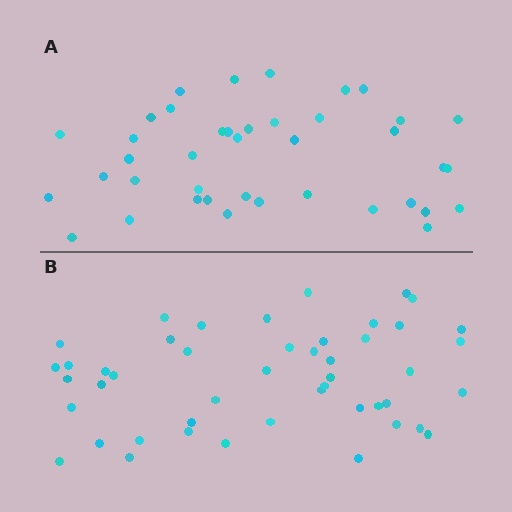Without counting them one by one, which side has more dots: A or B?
Region B (the bottom region) has more dots.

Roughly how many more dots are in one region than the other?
Region B has roughly 8 or so more dots than region A.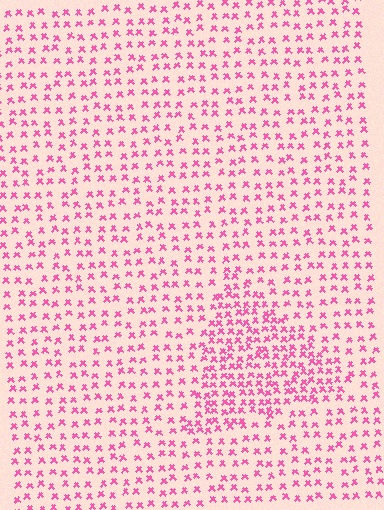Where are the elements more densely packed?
The elements are more densely packed inside the triangle boundary.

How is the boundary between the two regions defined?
The boundary is defined by a change in element density (approximately 1.9x ratio). All elements are the same color, size, and shape.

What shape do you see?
I see a triangle.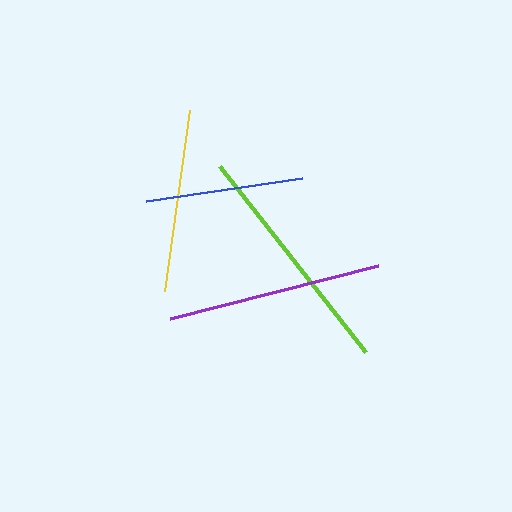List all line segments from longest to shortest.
From longest to shortest: lime, purple, yellow, blue.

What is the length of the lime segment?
The lime segment is approximately 237 pixels long.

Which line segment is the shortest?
The blue line is the shortest at approximately 158 pixels.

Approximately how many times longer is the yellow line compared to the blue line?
The yellow line is approximately 1.2 times the length of the blue line.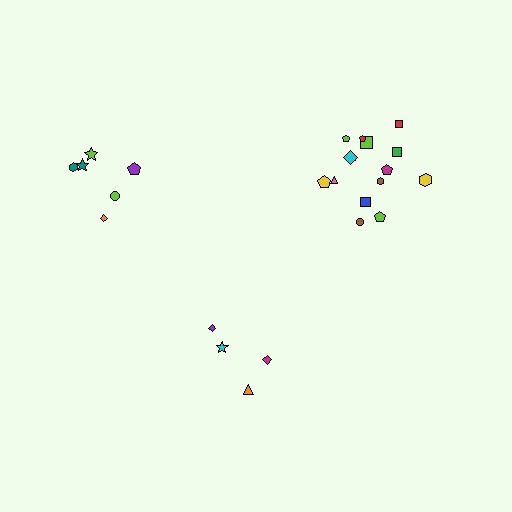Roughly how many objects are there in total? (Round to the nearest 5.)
Roughly 25 objects in total.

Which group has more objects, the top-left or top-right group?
The top-right group.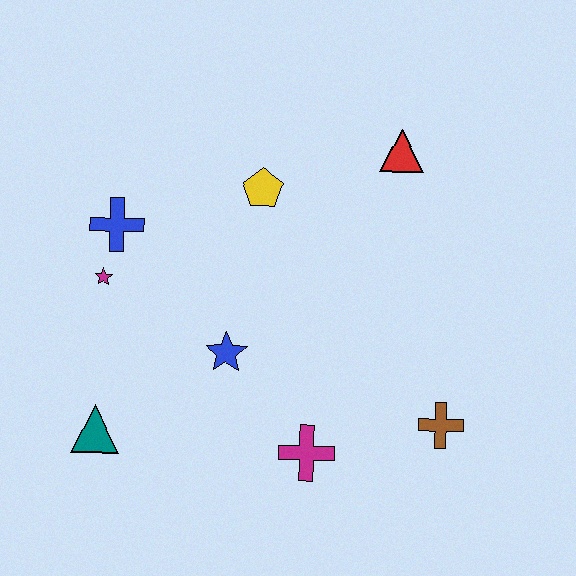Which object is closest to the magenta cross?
The blue star is closest to the magenta cross.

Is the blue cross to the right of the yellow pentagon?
No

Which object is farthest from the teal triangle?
The red triangle is farthest from the teal triangle.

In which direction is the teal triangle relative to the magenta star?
The teal triangle is below the magenta star.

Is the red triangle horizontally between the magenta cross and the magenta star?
No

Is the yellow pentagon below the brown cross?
No